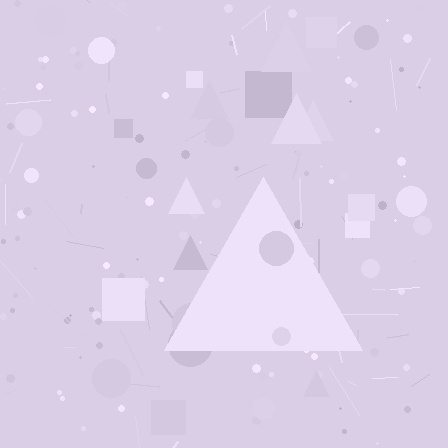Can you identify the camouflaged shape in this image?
The camouflaged shape is a triangle.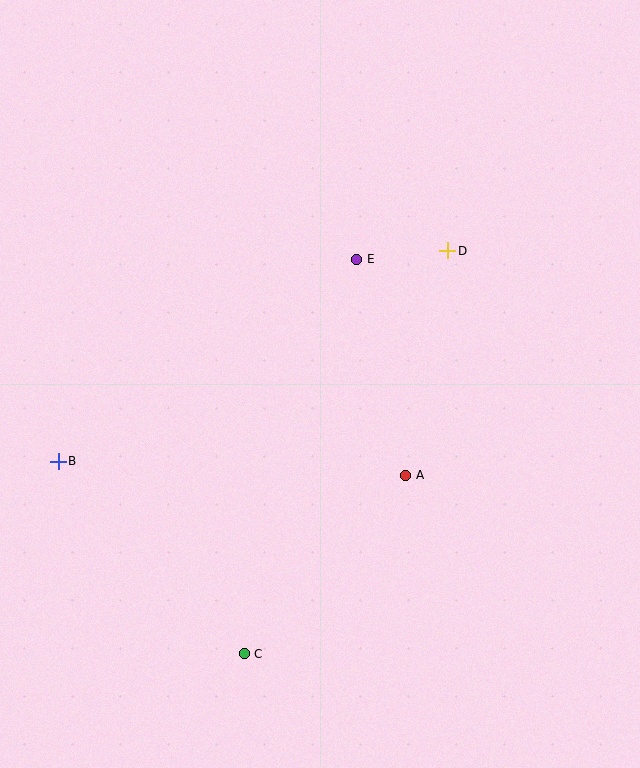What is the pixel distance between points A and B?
The distance between A and B is 348 pixels.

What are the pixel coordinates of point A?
Point A is at (406, 475).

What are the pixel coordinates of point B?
Point B is at (58, 461).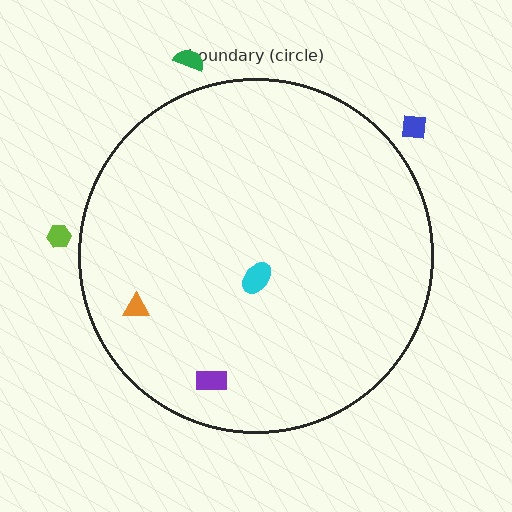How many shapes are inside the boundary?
3 inside, 3 outside.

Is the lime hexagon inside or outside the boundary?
Outside.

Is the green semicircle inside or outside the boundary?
Outside.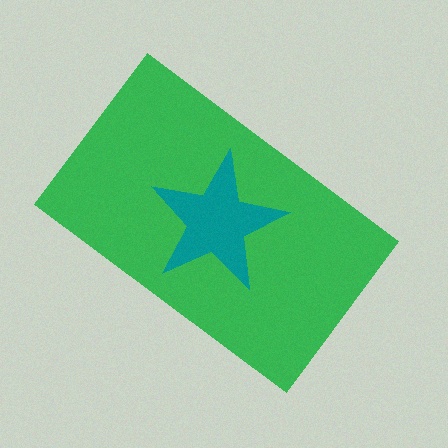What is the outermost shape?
The green rectangle.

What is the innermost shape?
The teal star.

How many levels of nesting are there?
2.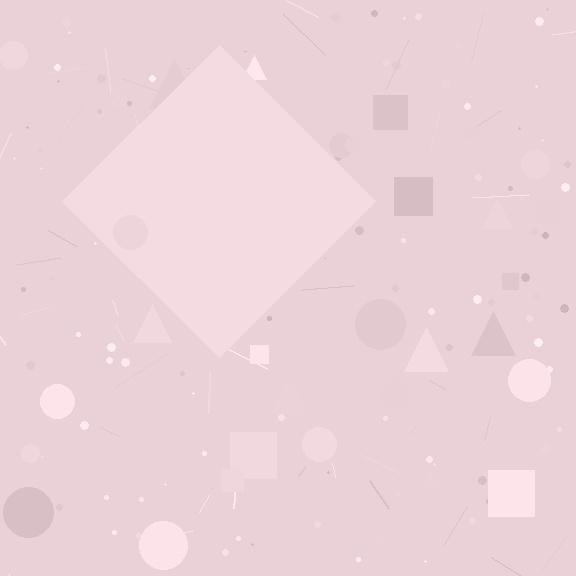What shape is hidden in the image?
A diamond is hidden in the image.